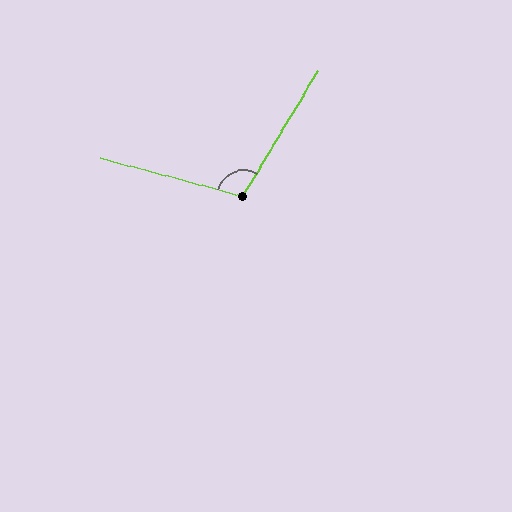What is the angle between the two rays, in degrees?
Approximately 106 degrees.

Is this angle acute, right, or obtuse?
It is obtuse.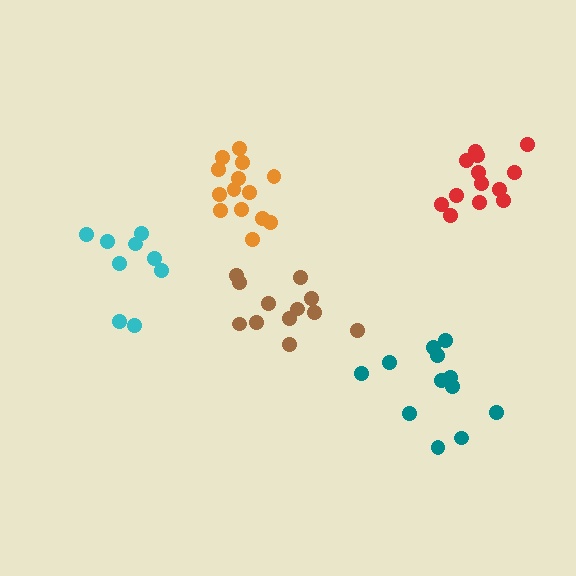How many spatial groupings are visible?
There are 5 spatial groupings.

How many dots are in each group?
Group 1: 9 dots, Group 2: 13 dots, Group 3: 12 dots, Group 4: 14 dots, Group 5: 12 dots (60 total).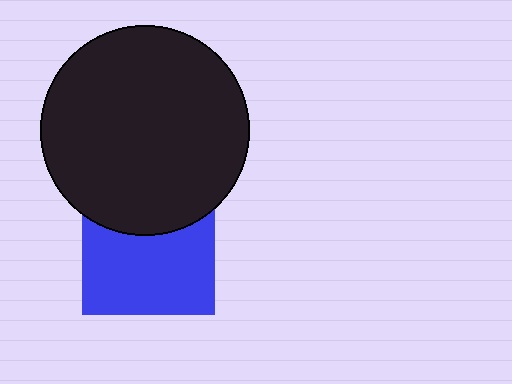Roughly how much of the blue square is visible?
Most of it is visible (roughly 65%).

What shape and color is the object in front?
The object in front is a black circle.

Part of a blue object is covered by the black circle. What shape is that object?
It is a square.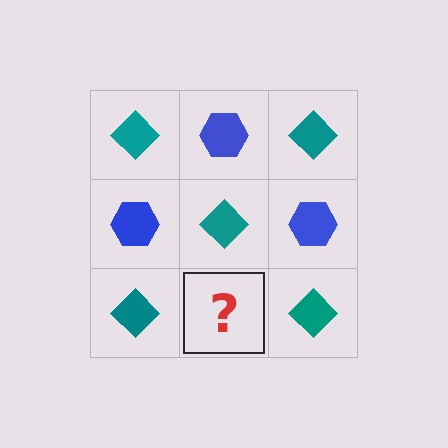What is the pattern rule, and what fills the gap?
The rule is that it alternates teal diamond and blue hexagon in a checkerboard pattern. The gap should be filled with a blue hexagon.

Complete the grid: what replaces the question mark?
The question mark should be replaced with a blue hexagon.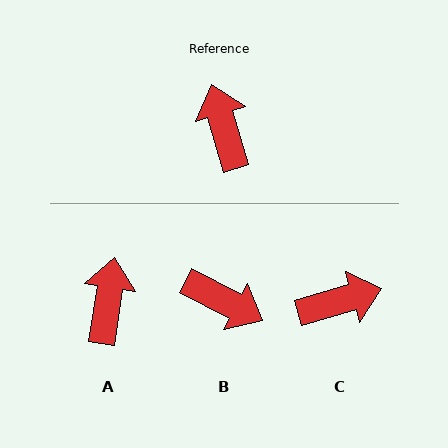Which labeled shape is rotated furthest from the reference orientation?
B, about 133 degrees away.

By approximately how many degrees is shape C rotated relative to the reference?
Approximately 90 degrees clockwise.